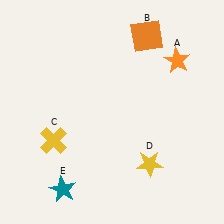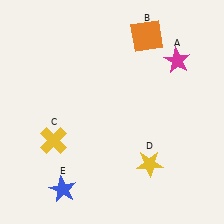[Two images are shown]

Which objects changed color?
A changed from orange to magenta. E changed from teal to blue.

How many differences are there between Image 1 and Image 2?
There are 2 differences between the two images.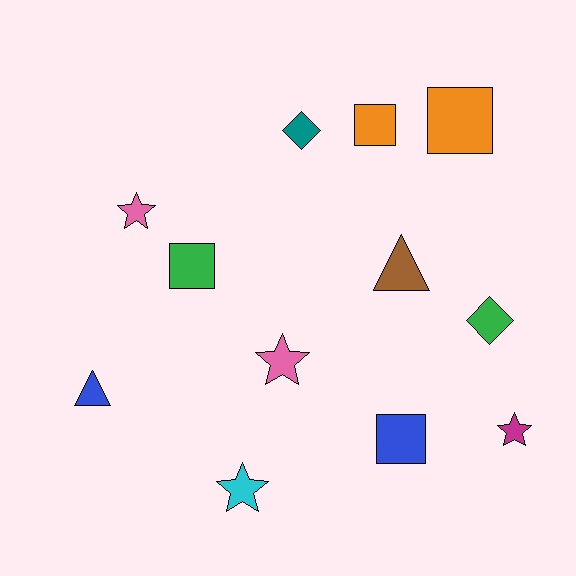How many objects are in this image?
There are 12 objects.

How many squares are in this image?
There are 4 squares.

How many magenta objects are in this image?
There is 1 magenta object.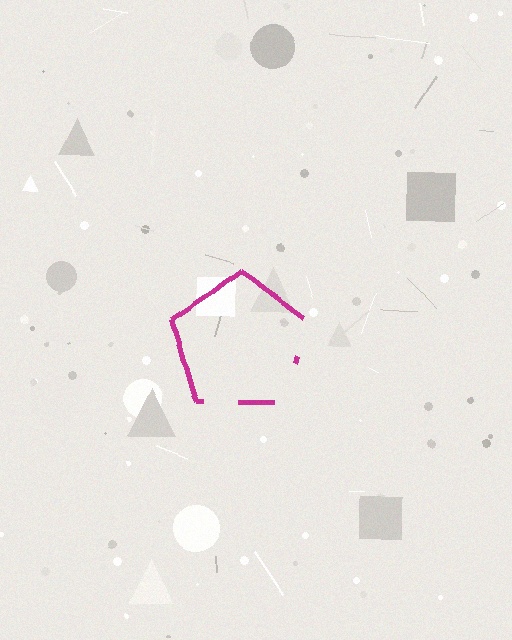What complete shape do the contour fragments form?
The contour fragments form a pentagon.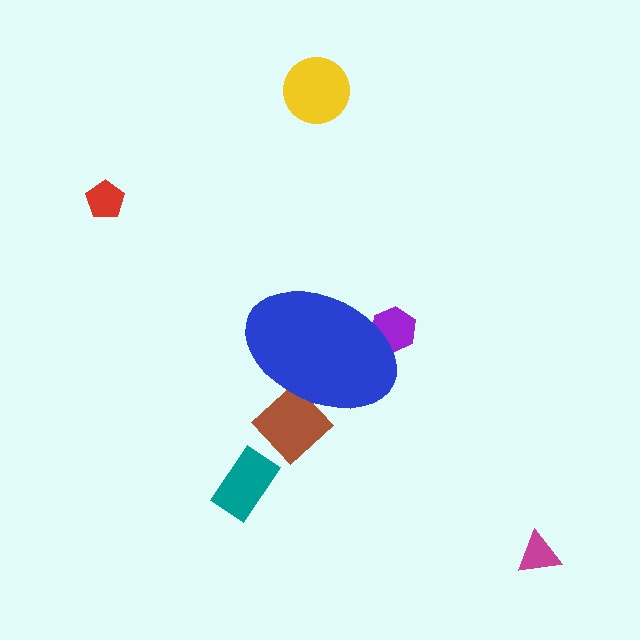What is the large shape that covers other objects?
A blue ellipse.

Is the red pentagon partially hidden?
No, the red pentagon is fully visible.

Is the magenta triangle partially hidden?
No, the magenta triangle is fully visible.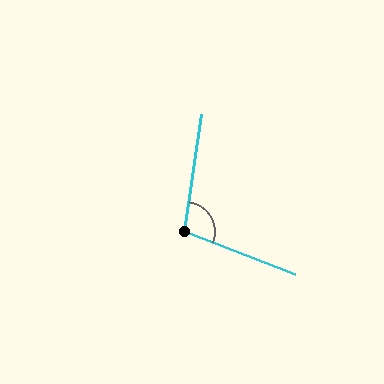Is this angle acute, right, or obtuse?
It is obtuse.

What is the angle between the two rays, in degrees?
Approximately 103 degrees.